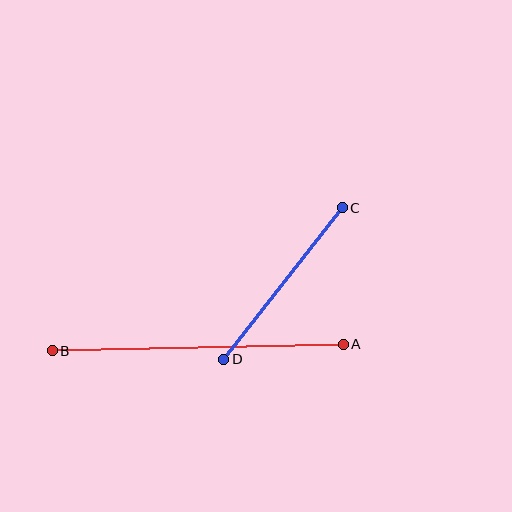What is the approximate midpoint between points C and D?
The midpoint is at approximately (283, 283) pixels.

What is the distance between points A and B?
The distance is approximately 291 pixels.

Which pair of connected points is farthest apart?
Points A and B are farthest apart.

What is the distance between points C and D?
The distance is approximately 192 pixels.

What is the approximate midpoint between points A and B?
The midpoint is at approximately (198, 347) pixels.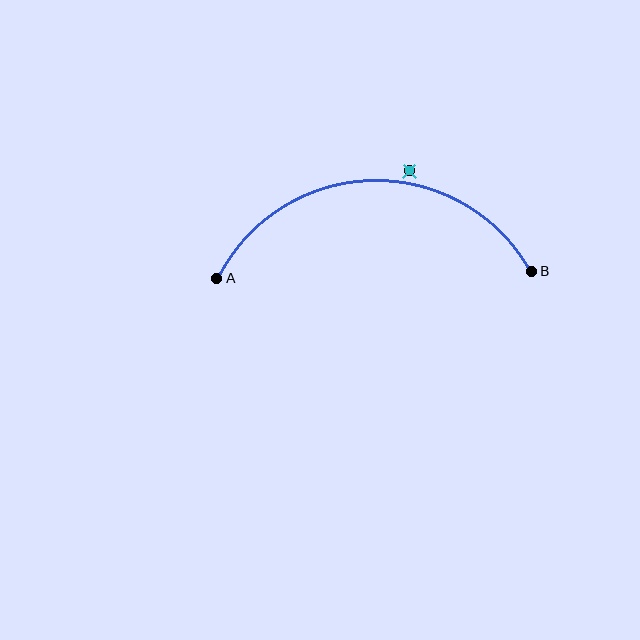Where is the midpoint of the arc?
The arc midpoint is the point on the curve farthest from the straight line joining A and B. It sits above that line.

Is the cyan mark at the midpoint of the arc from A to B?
No — the cyan mark does not lie on the arc at all. It sits slightly outside the curve.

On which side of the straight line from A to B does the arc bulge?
The arc bulges above the straight line connecting A and B.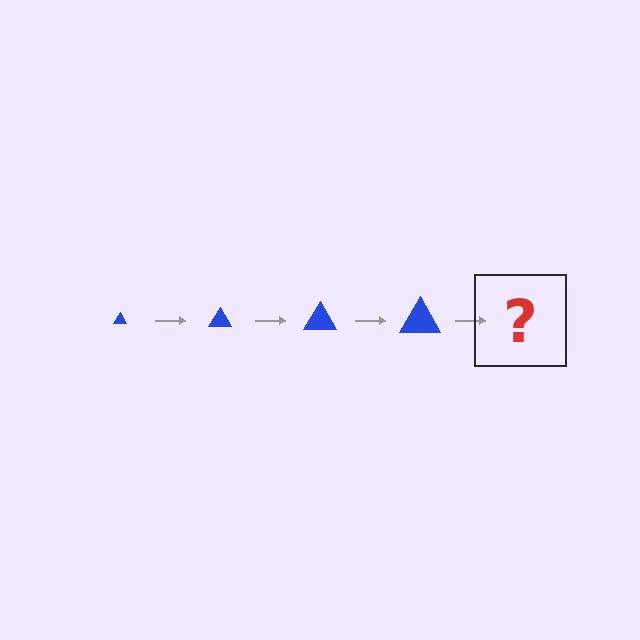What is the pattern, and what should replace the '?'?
The pattern is that the triangle gets progressively larger each step. The '?' should be a blue triangle, larger than the previous one.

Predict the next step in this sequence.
The next step is a blue triangle, larger than the previous one.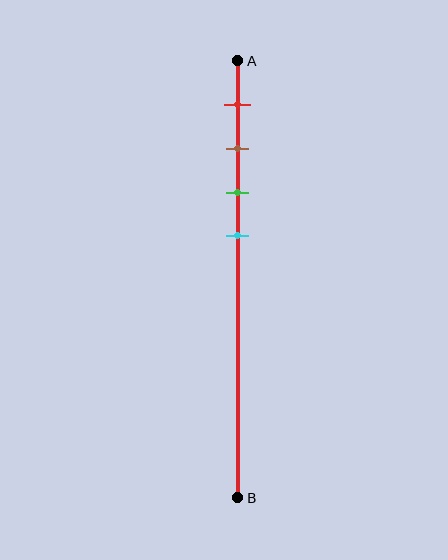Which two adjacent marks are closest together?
The brown and green marks are the closest adjacent pair.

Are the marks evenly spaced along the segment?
Yes, the marks are approximately evenly spaced.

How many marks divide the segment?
There are 4 marks dividing the segment.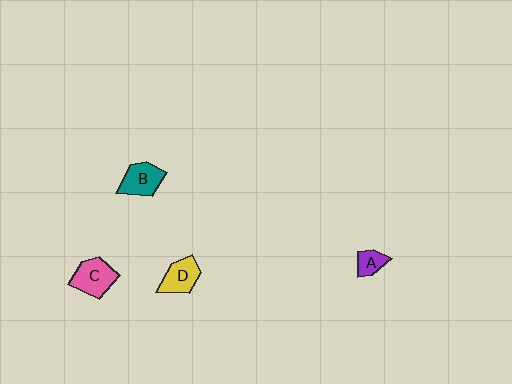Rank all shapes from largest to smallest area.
From largest to smallest: C (pink), B (teal), D (yellow), A (purple).